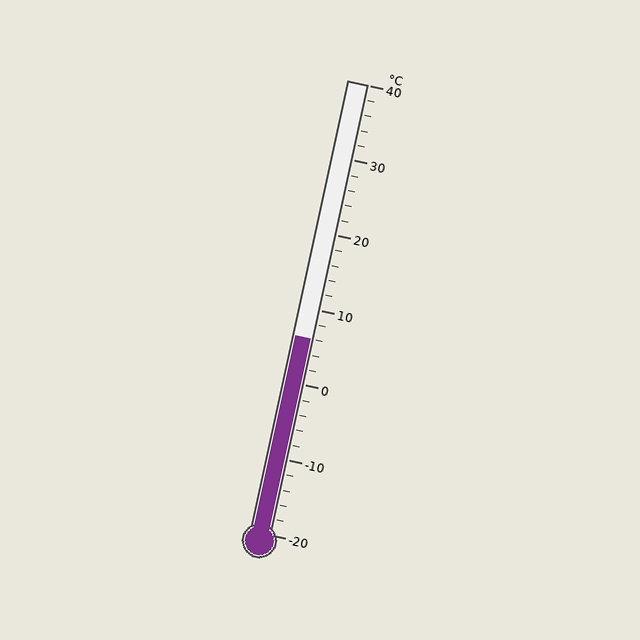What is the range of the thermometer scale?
The thermometer scale ranges from -20°C to 40°C.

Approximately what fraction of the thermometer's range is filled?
The thermometer is filled to approximately 45% of its range.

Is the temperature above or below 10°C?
The temperature is below 10°C.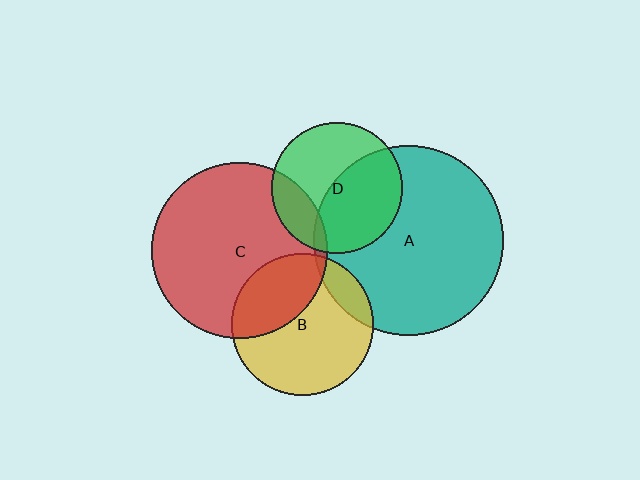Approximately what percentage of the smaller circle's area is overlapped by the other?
Approximately 20%.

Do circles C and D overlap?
Yes.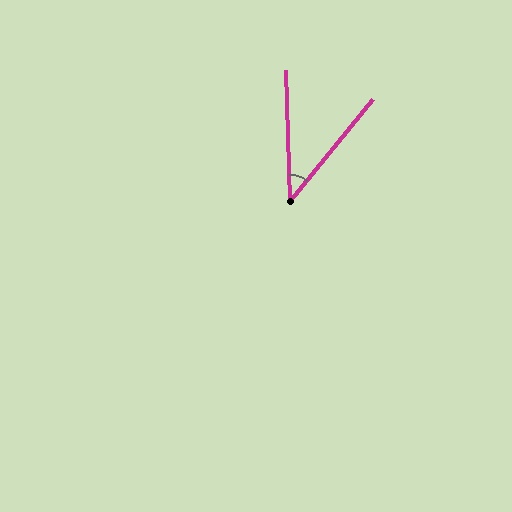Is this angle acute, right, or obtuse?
It is acute.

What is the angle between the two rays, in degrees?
Approximately 41 degrees.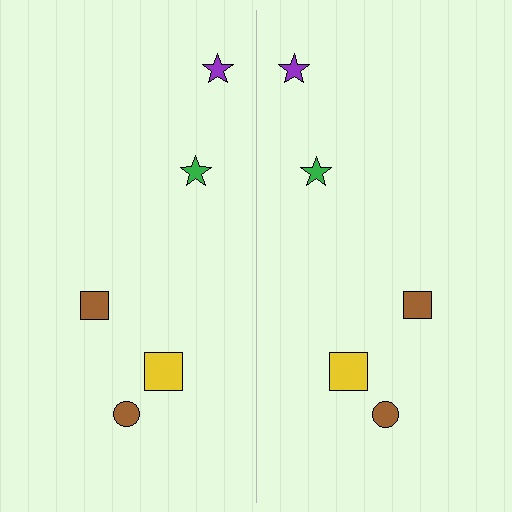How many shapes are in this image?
There are 10 shapes in this image.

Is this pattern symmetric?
Yes, this pattern has bilateral (reflection) symmetry.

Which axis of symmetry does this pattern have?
The pattern has a vertical axis of symmetry running through the center of the image.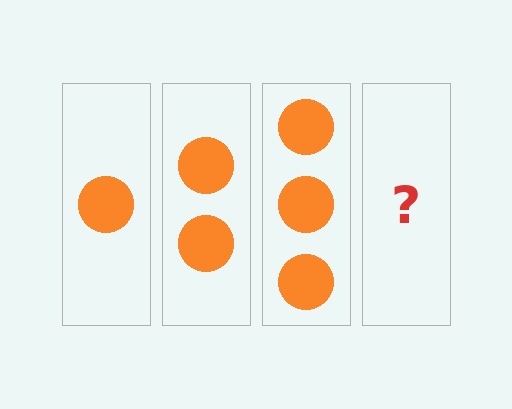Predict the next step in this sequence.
The next step is 4 circles.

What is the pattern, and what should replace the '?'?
The pattern is that each step adds one more circle. The '?' should be 4 circles.